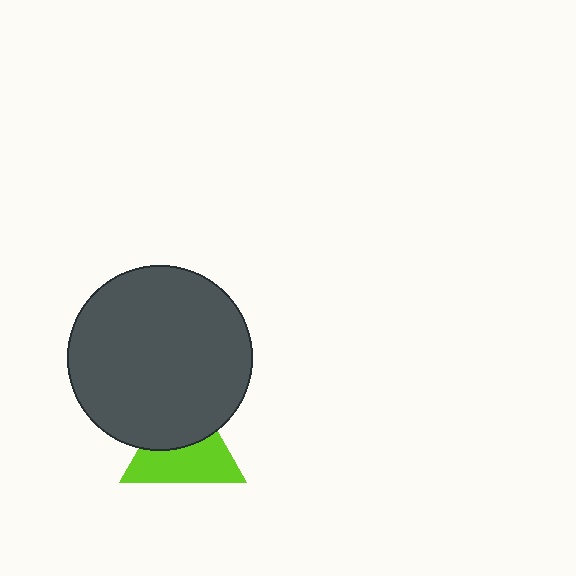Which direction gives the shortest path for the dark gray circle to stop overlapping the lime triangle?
Moving up gives the shortest separation.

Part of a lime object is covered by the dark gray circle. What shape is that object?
It is a triangle.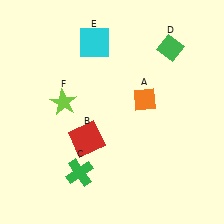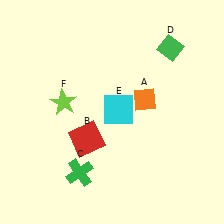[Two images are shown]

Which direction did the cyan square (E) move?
The cyan square (E) moved down.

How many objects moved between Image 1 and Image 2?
1 object moved between the two images.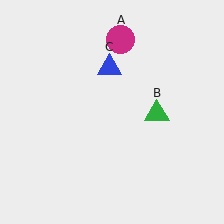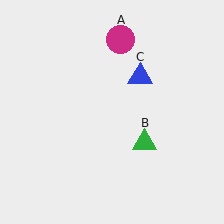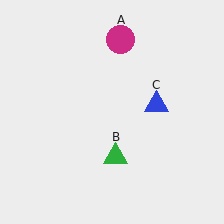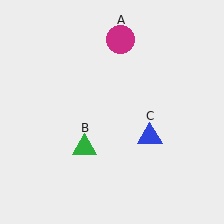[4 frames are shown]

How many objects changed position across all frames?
2 objects changed position: green triangle (object B), blue triangle (object C).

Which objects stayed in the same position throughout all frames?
Magenta circle (object A) remained stationary.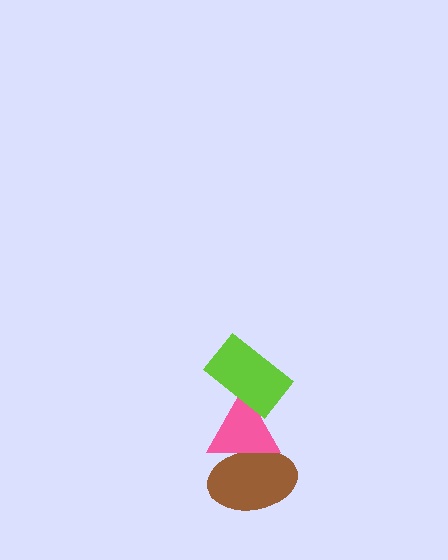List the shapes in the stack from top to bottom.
From top to bottom: the lime rectangle, the pink triangle, the brown ellipse.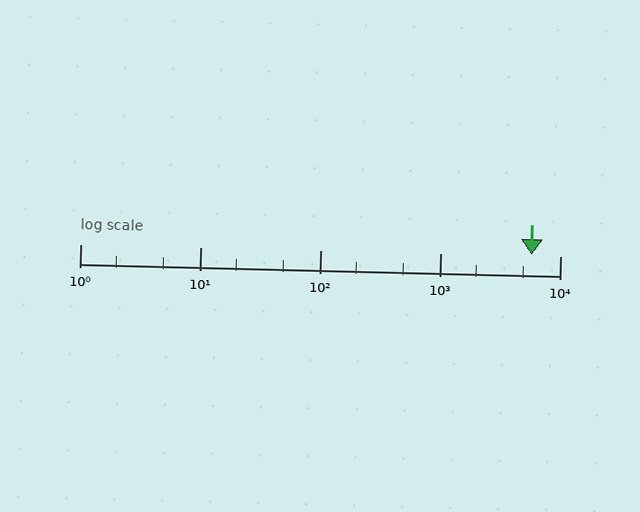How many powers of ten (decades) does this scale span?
The scale spans 4 decades, from 1 to 10000.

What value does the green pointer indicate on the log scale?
The pointer indicates approximately 5800.